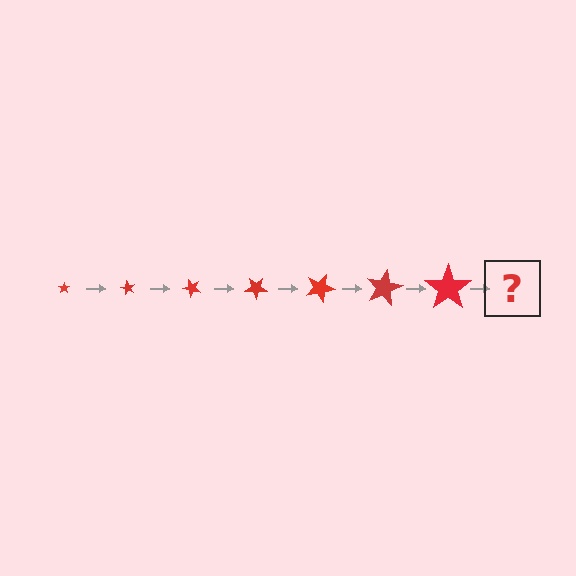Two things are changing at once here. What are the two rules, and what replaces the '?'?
The two rules are that the star grows larger each step and it rotates 60 degrees each step. The '?' should be a star, larger than the previous one and rotated 420 degrees from the start.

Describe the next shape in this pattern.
It should be a star, larger than the previous one and rotated 420 degrees from the start.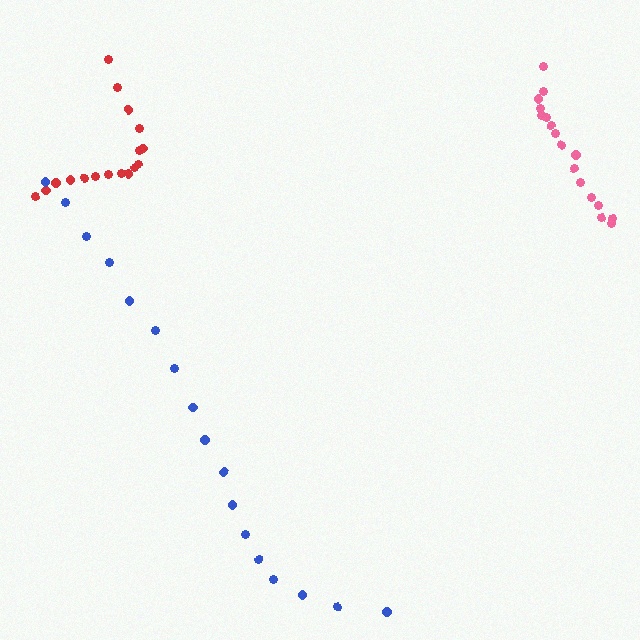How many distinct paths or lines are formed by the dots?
There are 3 distinct paths.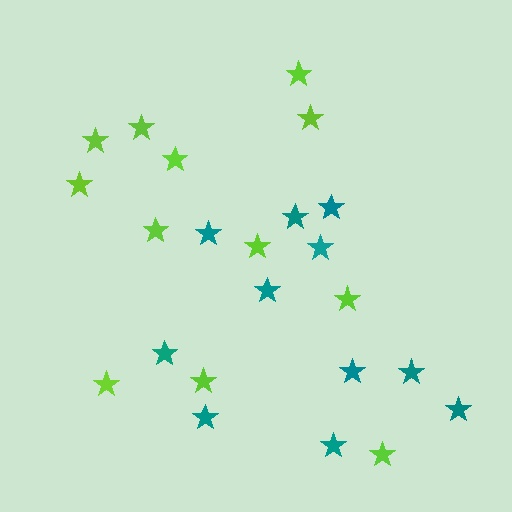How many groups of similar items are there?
There are 2 groups: one group of teal stars (11) and one group of lime stars (12).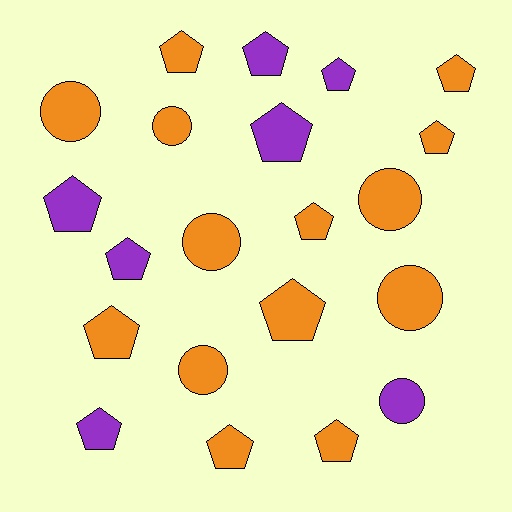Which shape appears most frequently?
Pentagon, with 14 objects.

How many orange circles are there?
There are 6 orange circles.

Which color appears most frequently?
Orange, with 14 objects.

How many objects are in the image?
There are 21 objects.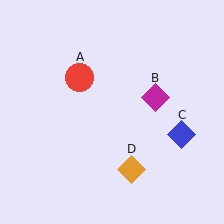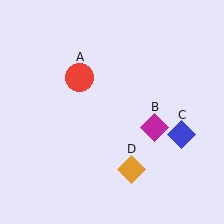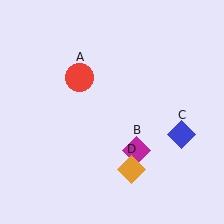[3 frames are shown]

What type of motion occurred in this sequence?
The magenta diamond (object B) rotated clockwise around the center of the scene.